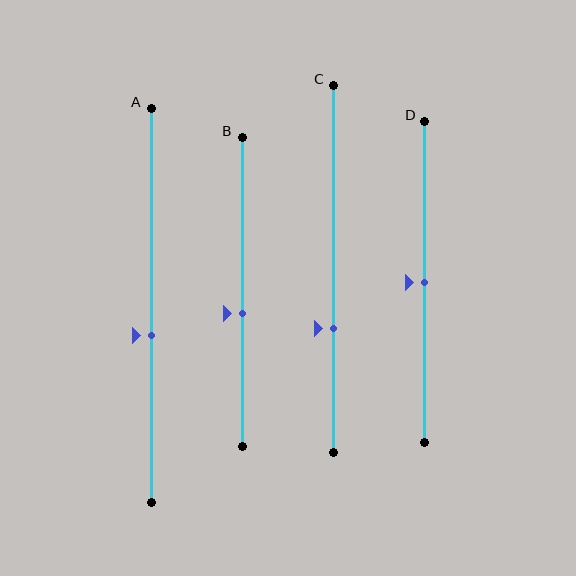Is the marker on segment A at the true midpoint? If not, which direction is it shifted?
No, the marker on segment A is shifted downward by about 8% of the segment length.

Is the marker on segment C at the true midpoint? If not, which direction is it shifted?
No, the marker on segment C is shifted downward by about 16% of the segment length.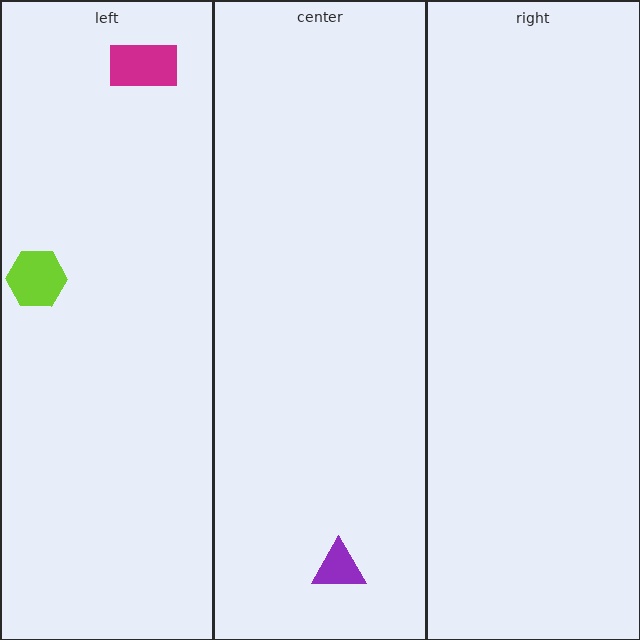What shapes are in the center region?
The purple triangle.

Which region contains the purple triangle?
The center region.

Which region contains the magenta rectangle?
The left region.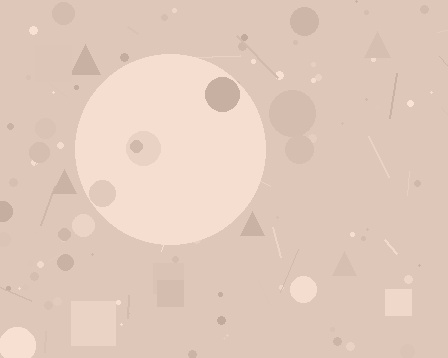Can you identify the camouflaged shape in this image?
The camouflaged shape is a circle.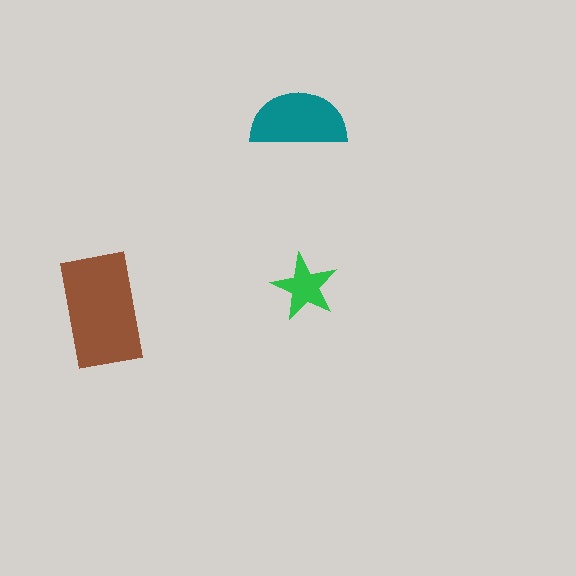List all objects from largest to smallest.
The brown rectangle, the teal semicircle, the green star.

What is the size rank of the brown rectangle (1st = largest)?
1st.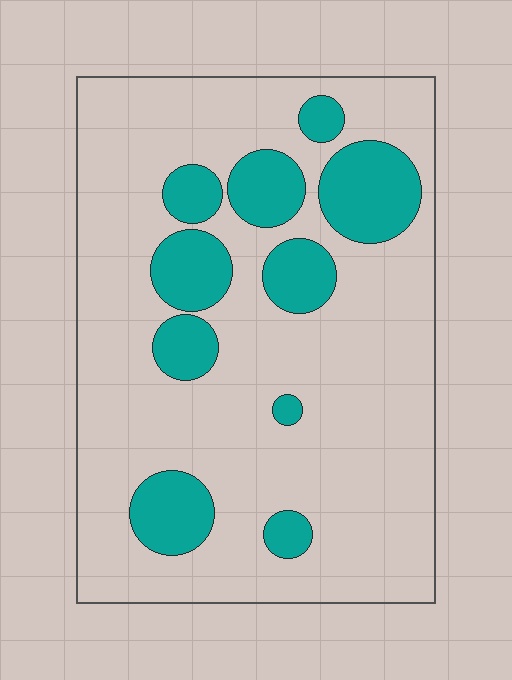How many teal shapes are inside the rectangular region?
10.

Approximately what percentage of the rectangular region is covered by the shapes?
Approximately 20%.